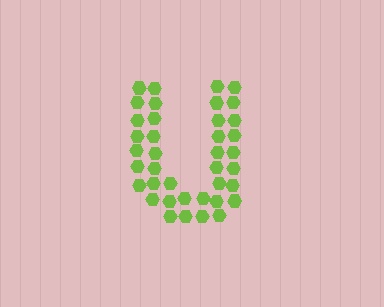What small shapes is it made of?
It is made of small hexagons.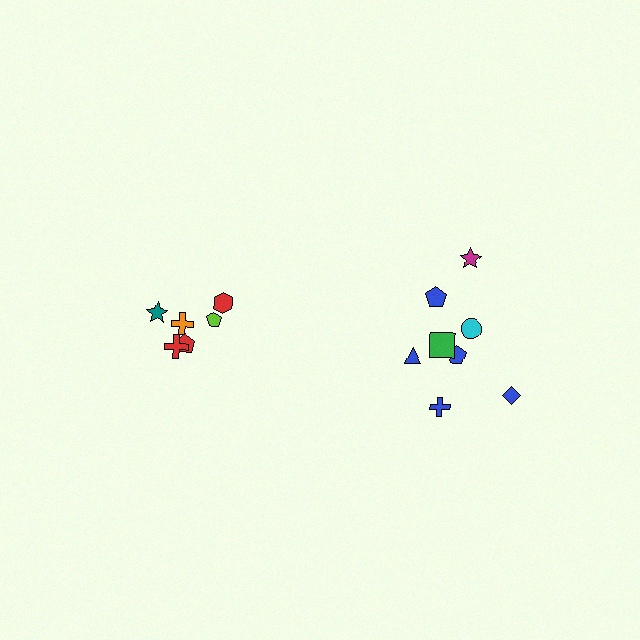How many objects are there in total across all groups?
There are 14 objects.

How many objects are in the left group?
There are 6 objects.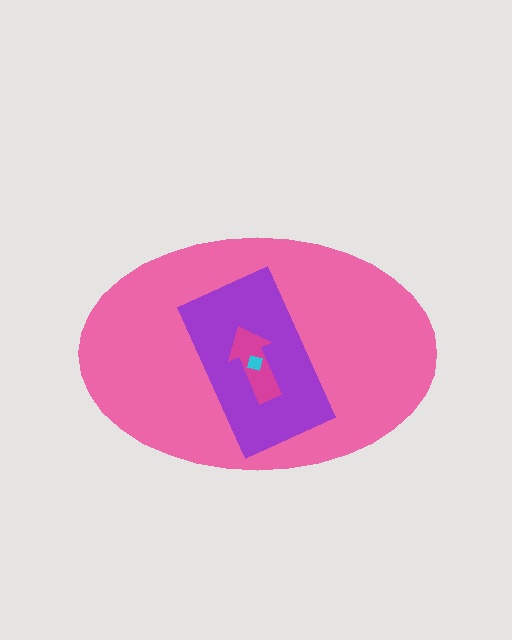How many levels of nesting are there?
4.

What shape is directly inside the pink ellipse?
The purple rectangle.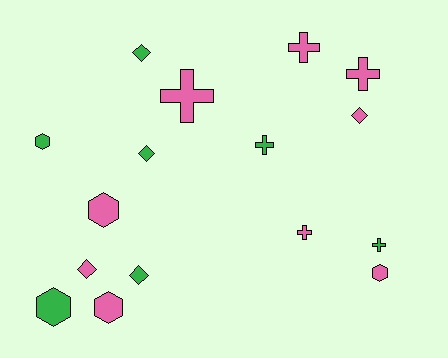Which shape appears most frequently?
Cross, with 6 objects.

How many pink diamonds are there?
There are 2 pink diamonds.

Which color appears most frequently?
Pink, with 9 objects.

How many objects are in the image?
There are 16 objects.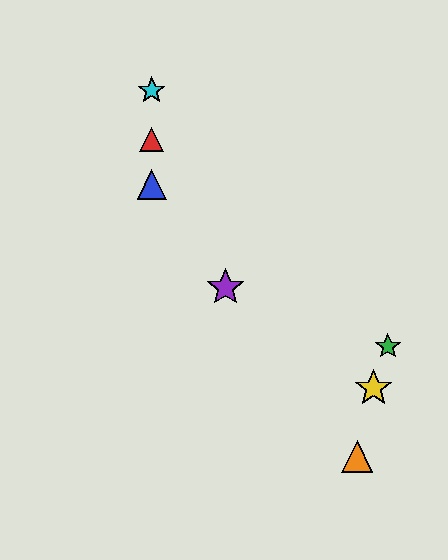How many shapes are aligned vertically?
3 shapes (the red triangle, the blue triangle, the cyan star) are aligned vertically.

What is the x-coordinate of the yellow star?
The yellow star is at x≈373.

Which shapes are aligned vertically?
The red triangle, the blue triangle, the cyan star are aligned vertically.